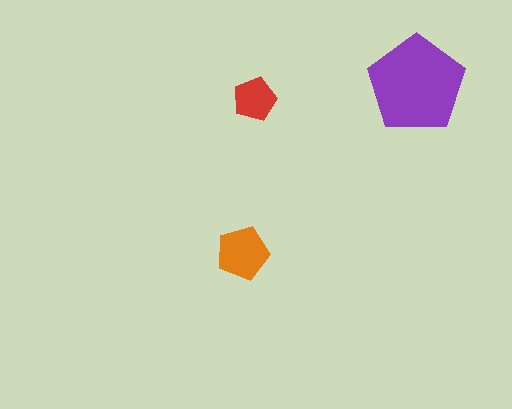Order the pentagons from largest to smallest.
the purple one, the orange one, the red one.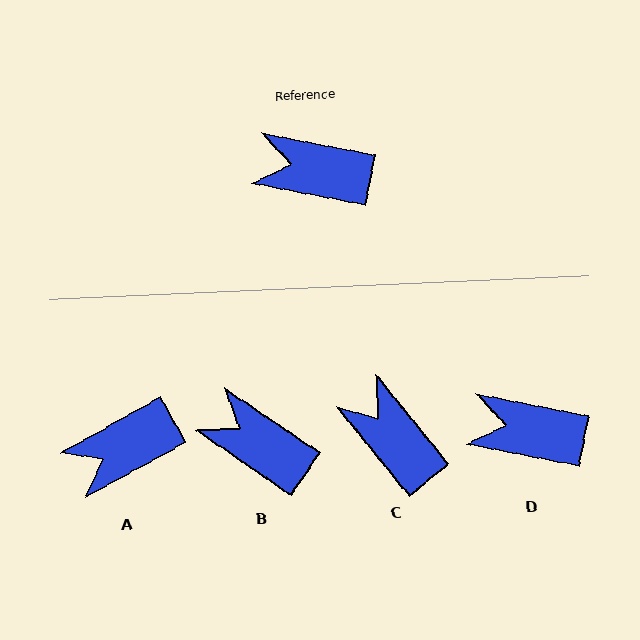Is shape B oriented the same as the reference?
No, it is off by about 23 degrees.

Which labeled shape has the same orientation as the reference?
D.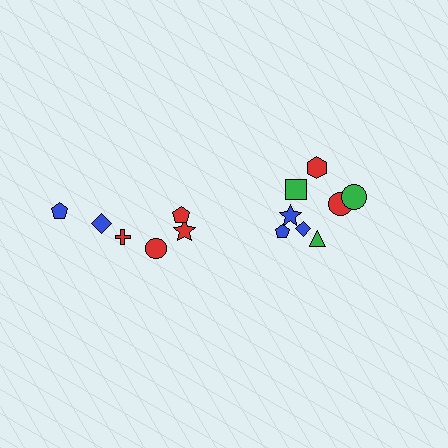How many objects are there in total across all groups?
There are 14 objects.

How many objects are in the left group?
There are 6 objects.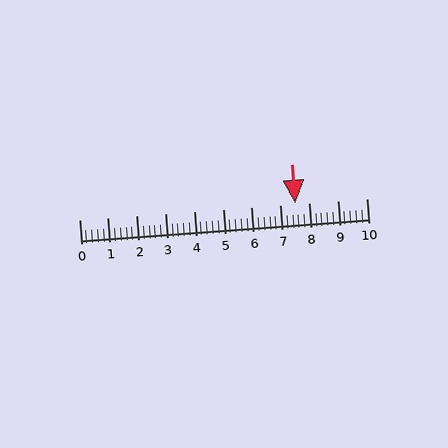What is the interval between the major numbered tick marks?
The major tick marks are spaced 1 units apart.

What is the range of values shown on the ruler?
The ruler shows values from 0 to 10.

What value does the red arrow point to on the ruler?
The red arrow points to approximately 7.5.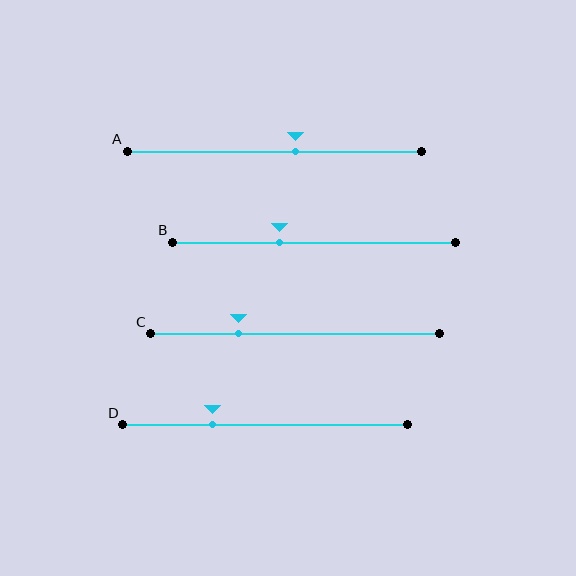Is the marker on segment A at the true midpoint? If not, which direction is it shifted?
No, the marker on segment A is shifted to the right by about 7% of the segment length.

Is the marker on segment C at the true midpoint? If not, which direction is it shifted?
No, the marker on segment C is shifted to the left by about 20% of the segment length.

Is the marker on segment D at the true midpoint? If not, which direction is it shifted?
No, the marker on segment D is shifted to the left by about 19% of the segment length.